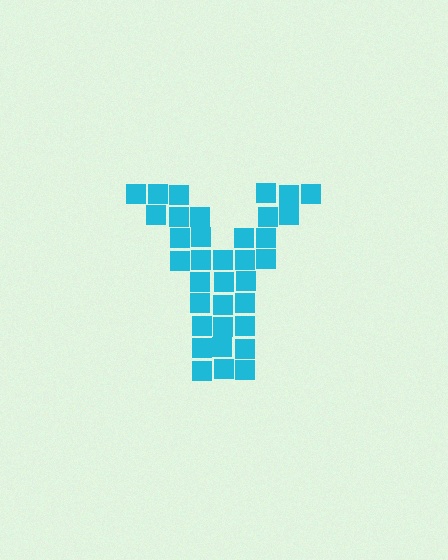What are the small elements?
The small elements are squares.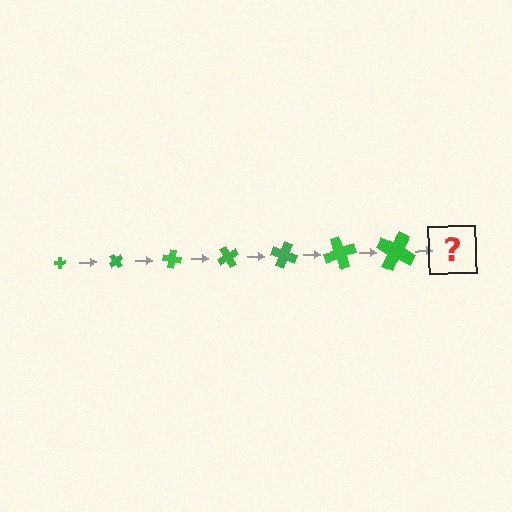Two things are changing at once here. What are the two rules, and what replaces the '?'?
The two rules are that the cross grows larger each step and it rotates 50 degrees each step. The '?' should be a cross, larger than the previous one and rotated 350 degrees from the start.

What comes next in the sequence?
The next element should be a cross, larger than the previous one and rotated 350 degrees from the start.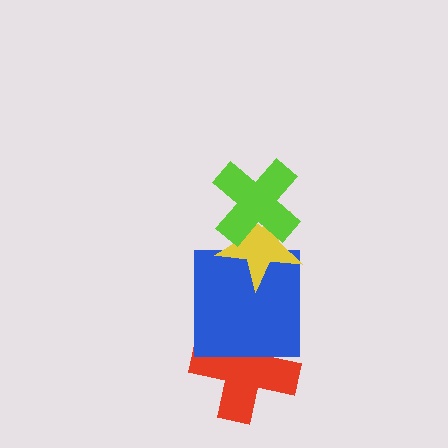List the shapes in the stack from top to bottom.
From top to bottom: the lime cross, the yellow star, the blue square, the red cross.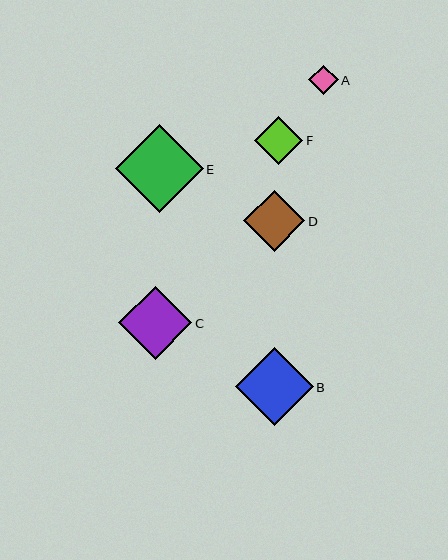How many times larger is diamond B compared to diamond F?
Diamond B is approximately 1.6 times the size of diamond F.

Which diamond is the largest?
Diamond E is the largest with a size of approximately 88 pixels.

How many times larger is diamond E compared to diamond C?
Diamond E is approximately 1.2 times the size of diamond C.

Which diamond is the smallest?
Diamond A is the smallest with a size of approximately 30 pixels.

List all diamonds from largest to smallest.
From largest to smallest: E, B, C, D, F, A.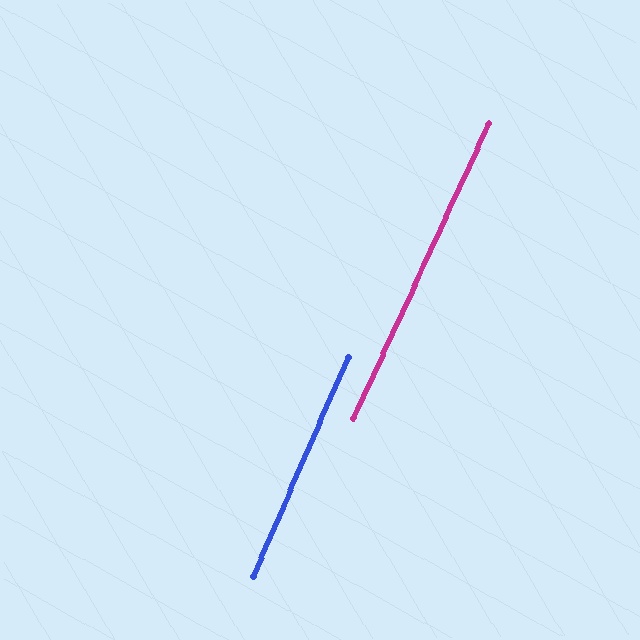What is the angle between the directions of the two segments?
Approximately 1 degree.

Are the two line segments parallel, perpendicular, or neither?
Parallel — their directions differ by only 1.2°.